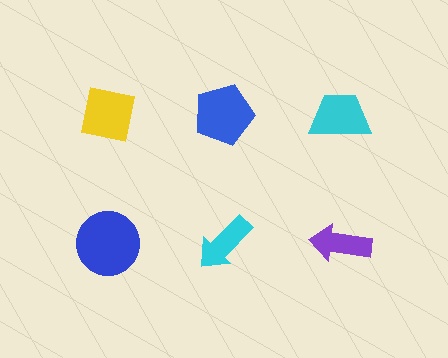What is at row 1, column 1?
A yellow square.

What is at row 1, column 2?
A blue pentagon.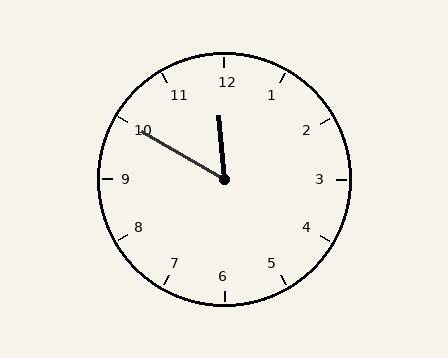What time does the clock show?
11:50.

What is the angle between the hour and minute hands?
Approximately 55 degrees.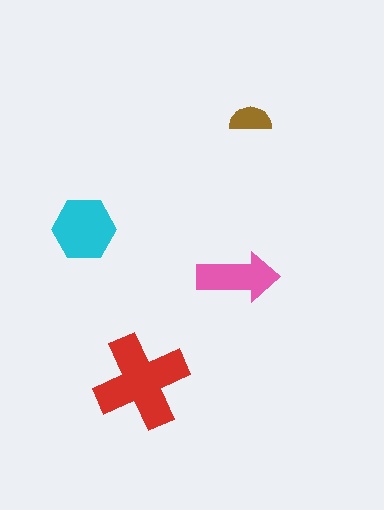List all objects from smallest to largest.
The brown semicircle, the pink arrow, the cyan hexagon, the red cross.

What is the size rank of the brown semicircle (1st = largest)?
4th.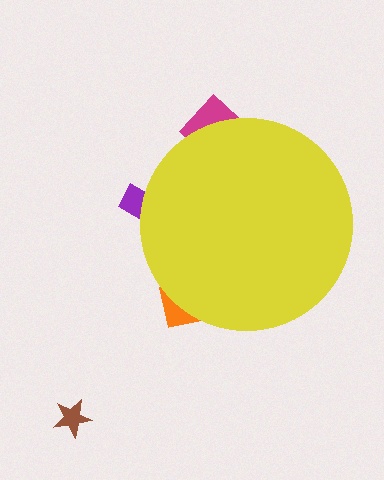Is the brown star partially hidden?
No, the brown star is fully visible.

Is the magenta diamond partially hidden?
Yes, the magenta diamond is partially hidden behind the yellow circle.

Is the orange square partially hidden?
Yes, the orange square is partially hidden behind the yellow circle.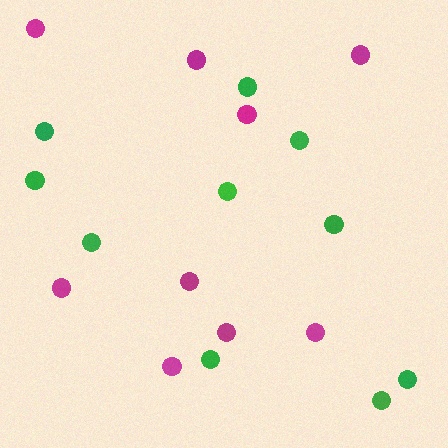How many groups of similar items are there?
There are 2 groups: one group of magenta circles (9) and one group of green circles (10).